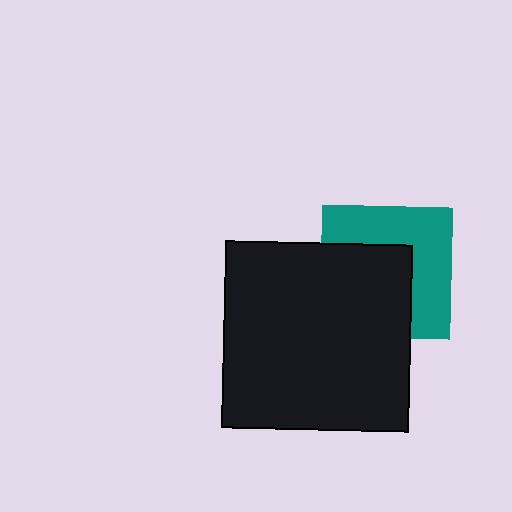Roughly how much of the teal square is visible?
About half of it is visible (roughly 50%).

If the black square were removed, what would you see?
You would see the complete teal square.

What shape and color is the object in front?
The object in front is a black square.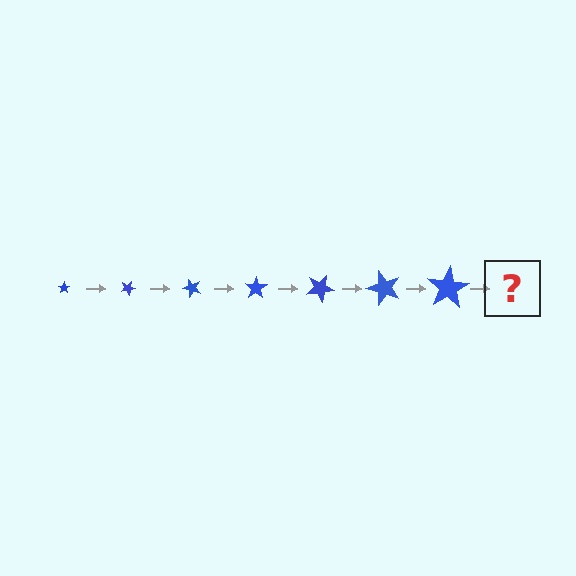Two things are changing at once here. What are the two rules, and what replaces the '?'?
The two rules are that the star grows larger each step and it rotates 25 degrees each step. The '?' should be a star, larger than the previous one and rotated 175 degrees from the start.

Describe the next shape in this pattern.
It should be a star, larger than the previous one and rotated 175 degrees from the start.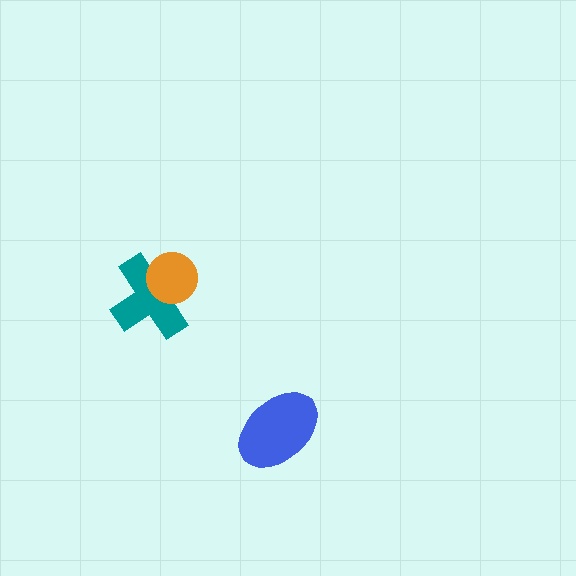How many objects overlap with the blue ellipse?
0 objects overlap with the blue ellipse.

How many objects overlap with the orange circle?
1 object overlaps with the orange circle.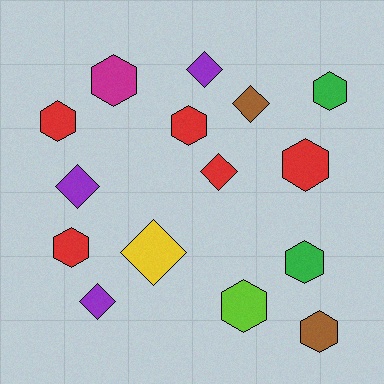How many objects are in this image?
There are 15 objects.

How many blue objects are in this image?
There are no blue objects.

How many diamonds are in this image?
There are 6 diamonds.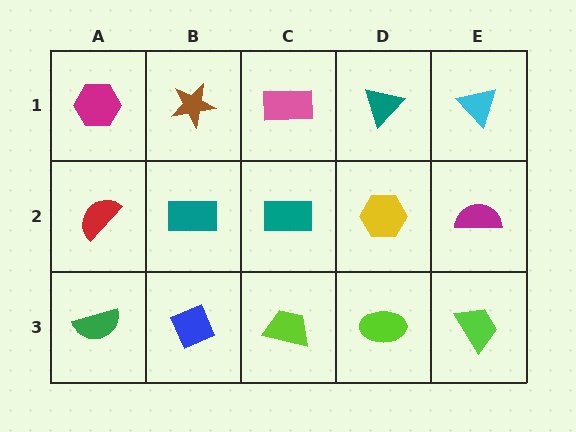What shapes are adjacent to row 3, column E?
A magenta semicircle (row 2, column E), a lime ellipse (row 3, column D).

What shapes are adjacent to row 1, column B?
A teal rectangle (row 2, column B), a magenta hexagon (row 1, column A), a pink rectangle (row 1, column C).